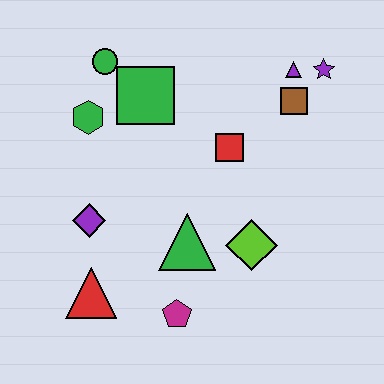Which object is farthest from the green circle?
The magenta pentagon is farthest from the green circle.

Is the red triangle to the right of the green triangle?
No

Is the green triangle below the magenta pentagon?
No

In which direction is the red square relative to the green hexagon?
The red square is to the right of the green hexagon.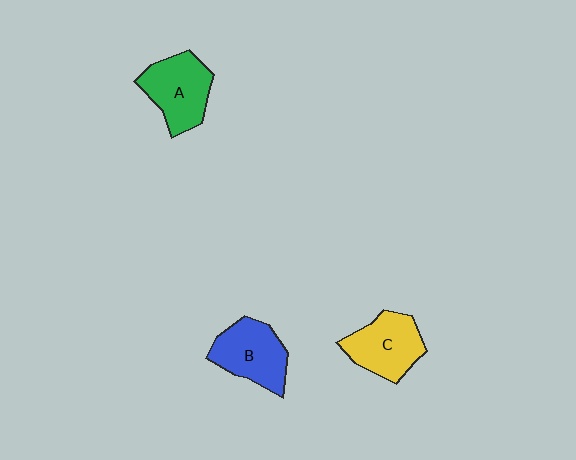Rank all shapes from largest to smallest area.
From largest to smallest: A (green), B (blue), C (yellow).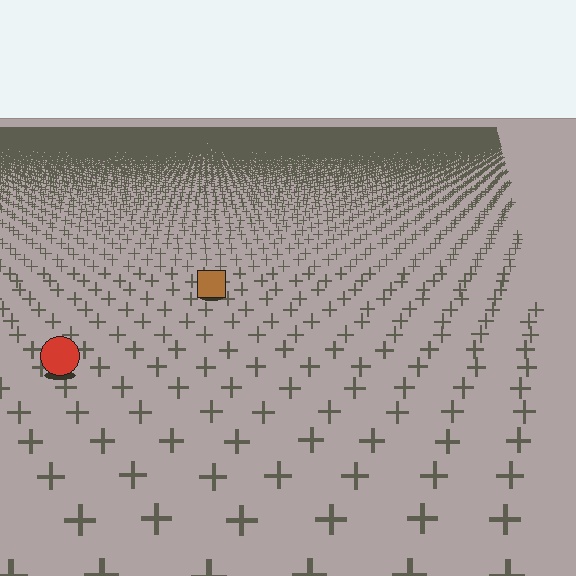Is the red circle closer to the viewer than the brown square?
Yes. The red circle is closer — you can tell from the texture gradient: the ground texture is coarser near it.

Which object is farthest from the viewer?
The brown square is farthest from the viewer. It appears smaller and the ground texture around it is denser.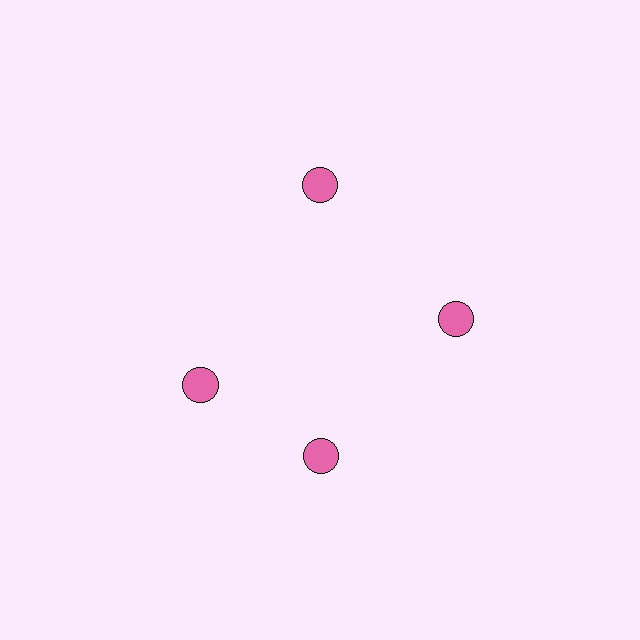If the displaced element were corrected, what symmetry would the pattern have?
It would have 4-fold rotational symmetry — the pattern would map onto itself every 90 degrees.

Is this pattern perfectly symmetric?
No. The 4 pink circles are arranged in a ring, but one element near the 9 o'clock position is rotated out of alignment along the ring, breaking the 4-fold rotational symmetry.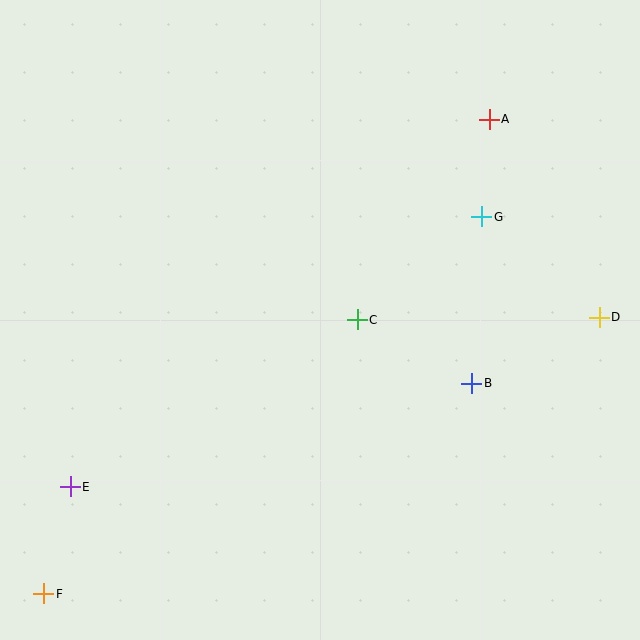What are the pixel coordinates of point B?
Point B is at (472, 383).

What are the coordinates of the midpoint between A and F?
The midpoint between A and F is at (267, 356).